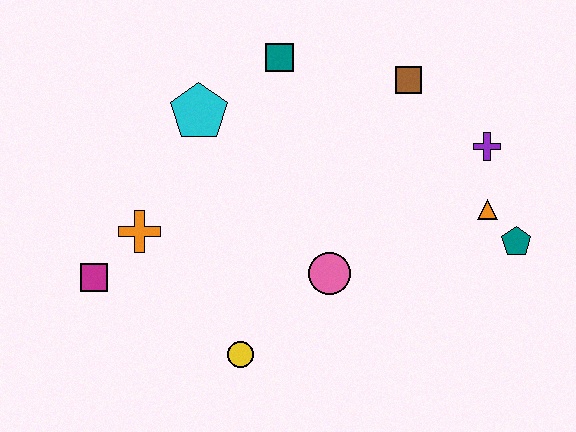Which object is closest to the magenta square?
The orange cross is closest to the magenta square.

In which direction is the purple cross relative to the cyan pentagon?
The purple cross is to the right of the cyan pentagon.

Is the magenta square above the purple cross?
No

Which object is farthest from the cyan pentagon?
The teal pentagon is farthest from the cyan pentagon.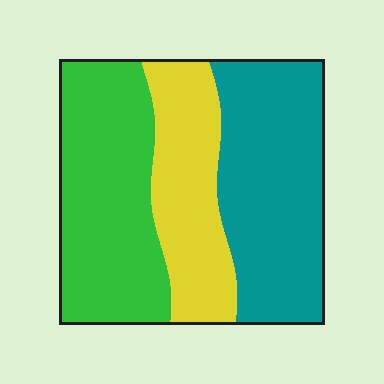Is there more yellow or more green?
Green.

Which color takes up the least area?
Yellow, at roughly 25%.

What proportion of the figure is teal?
Teal covers around 40% of the figure.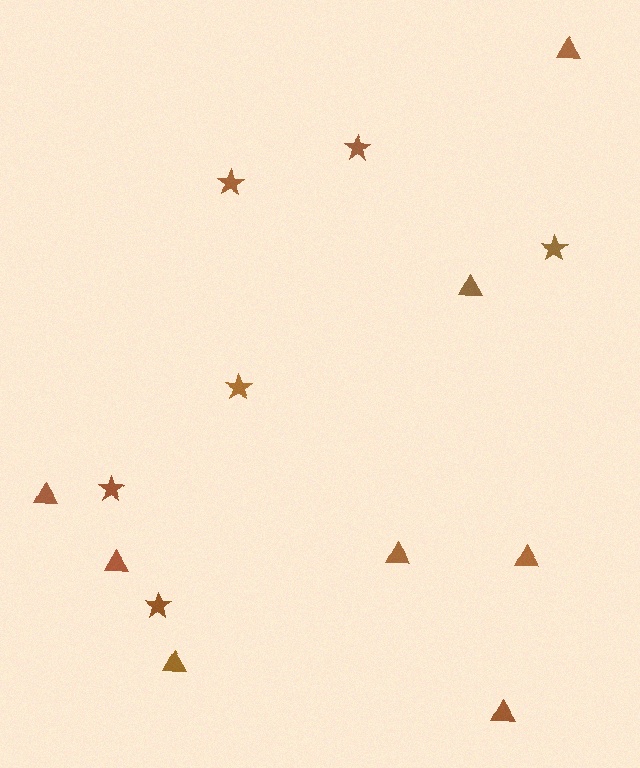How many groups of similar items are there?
There are 2 groups: one group of stars (6) and one group of triangles (8).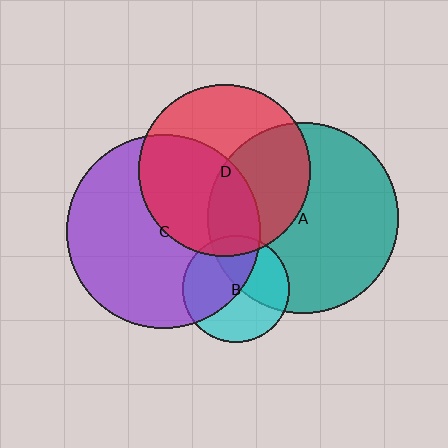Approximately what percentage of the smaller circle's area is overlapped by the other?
Approximately 15%.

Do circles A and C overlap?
Yes.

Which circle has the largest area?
Circle C (purple).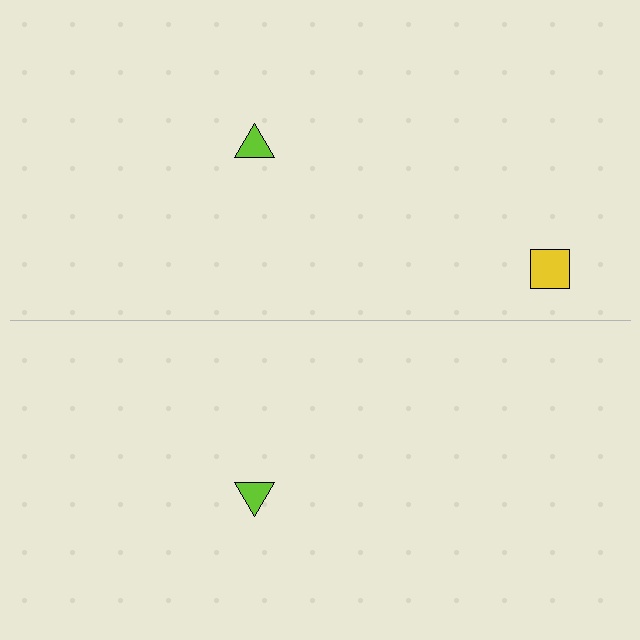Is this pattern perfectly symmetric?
No, the pattern is not perfectly symmetric. A yellow square is missing from the bottom side.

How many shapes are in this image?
There are 3 shapes in this image.